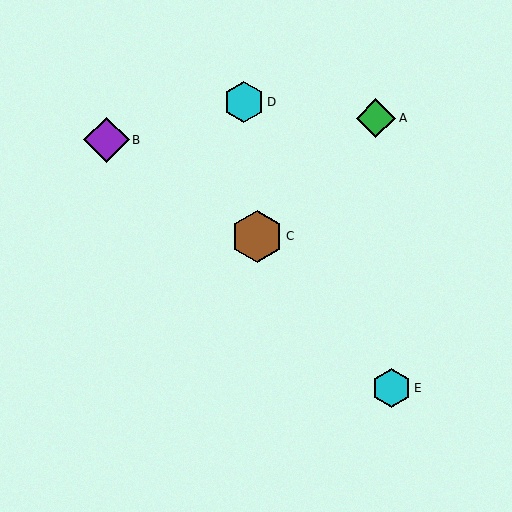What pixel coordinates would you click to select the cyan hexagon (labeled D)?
Click at (244, 102) to select the cyan hexagon D.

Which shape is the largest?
The brown hexagon (labeled C) is the largest.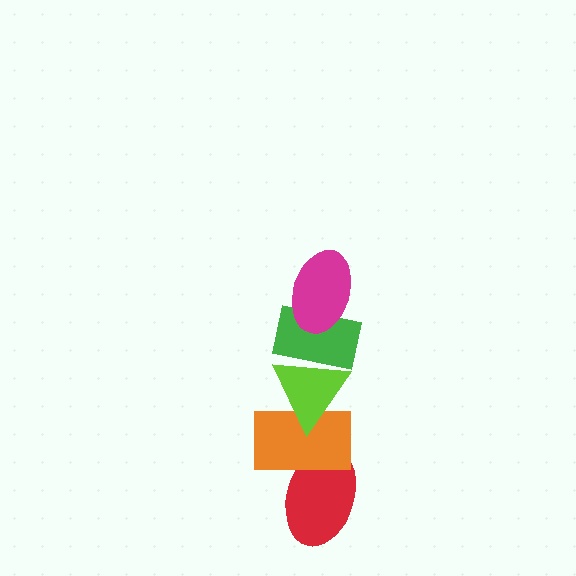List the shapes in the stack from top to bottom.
From top to bottom: the magenta ellipse, the green rectangle, the lime triangle, the orange rectangle, the red ellipse.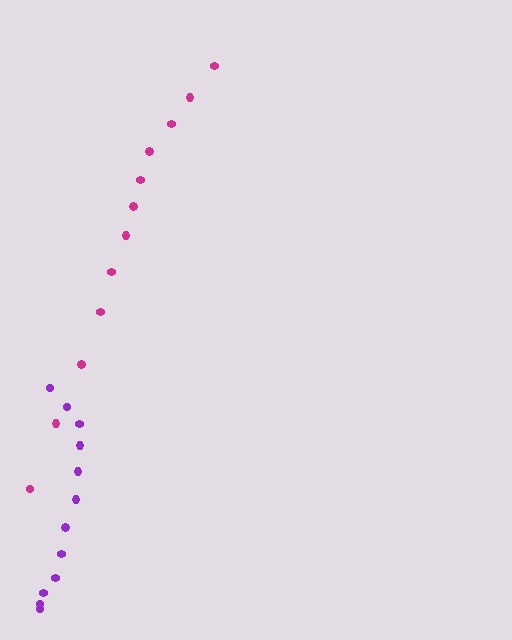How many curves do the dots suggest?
There are 2 distinct paths.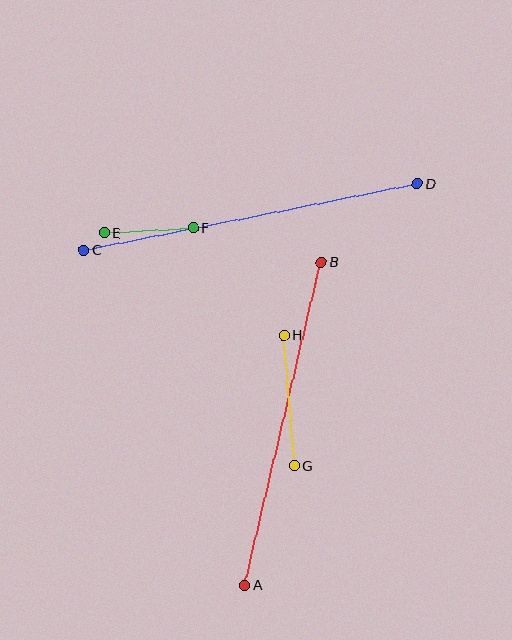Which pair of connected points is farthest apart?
Points C and D are farthest apart.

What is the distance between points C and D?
The distance is approximately 340 pixels.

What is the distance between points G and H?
The distance is approximately 131 pixels.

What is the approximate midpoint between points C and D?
The midpoint is at approximately (250, 217) pixels.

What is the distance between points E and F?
The distance is approximately 90 pixels.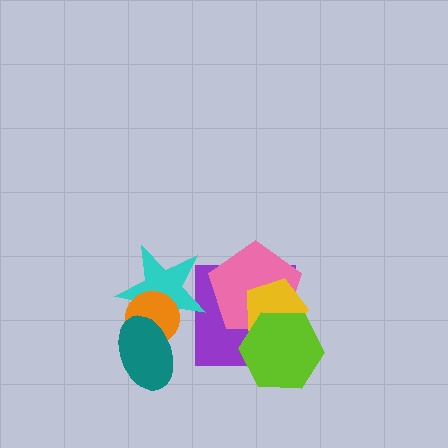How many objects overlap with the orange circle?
2 objects overlap with the orange circle.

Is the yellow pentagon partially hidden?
Yes, it is partially covered by another shape.